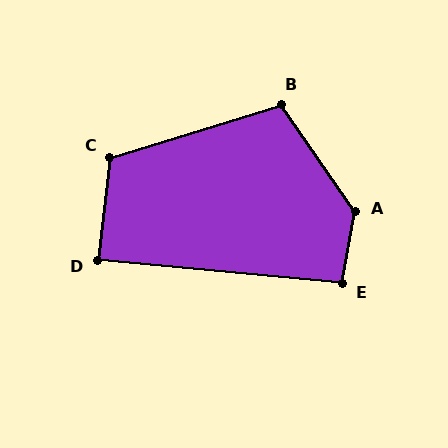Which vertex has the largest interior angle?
A, at approximately 135 degrees.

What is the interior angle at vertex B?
Approximately 108 degrees (obtuse).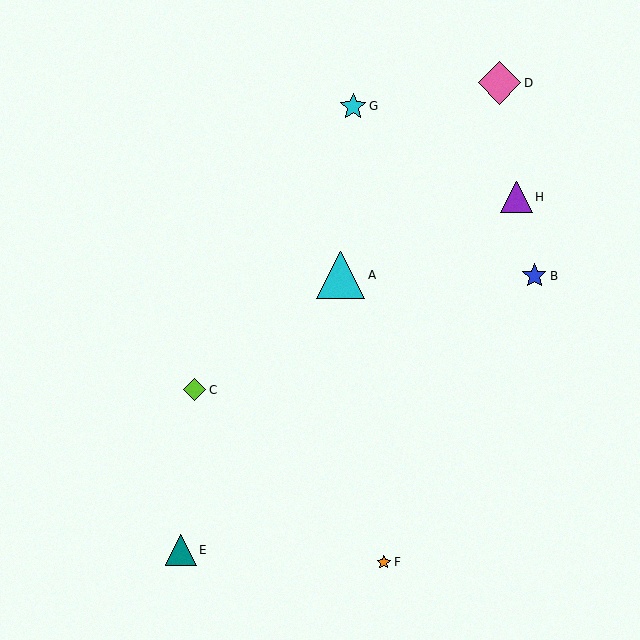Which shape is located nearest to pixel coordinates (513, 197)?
The purple triangle (labeled H) at (516, 197) is nearest to that location.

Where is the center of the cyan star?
The center of the cyan star is at (353, 106).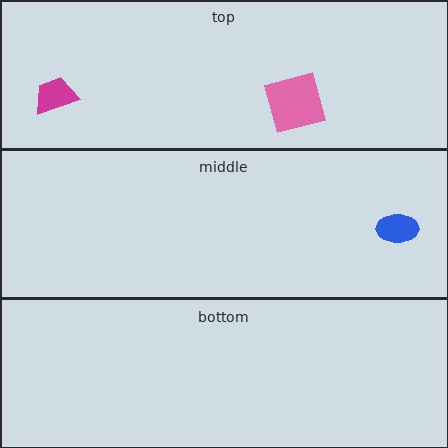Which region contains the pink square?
The top region.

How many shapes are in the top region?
2.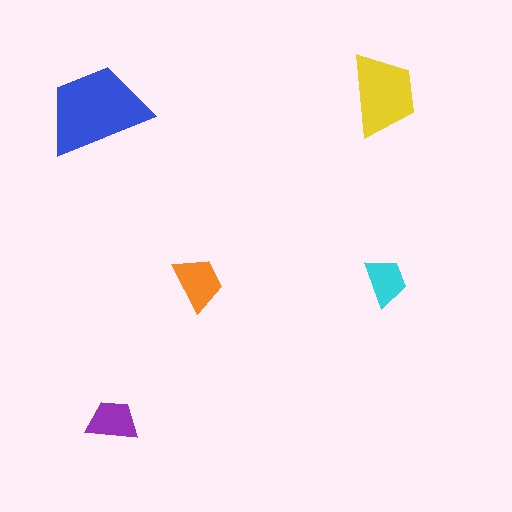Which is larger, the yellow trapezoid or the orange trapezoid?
The yellow one.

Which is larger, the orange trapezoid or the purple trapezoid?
The orange one.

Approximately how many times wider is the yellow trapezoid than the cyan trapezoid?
About 1.5 times wider.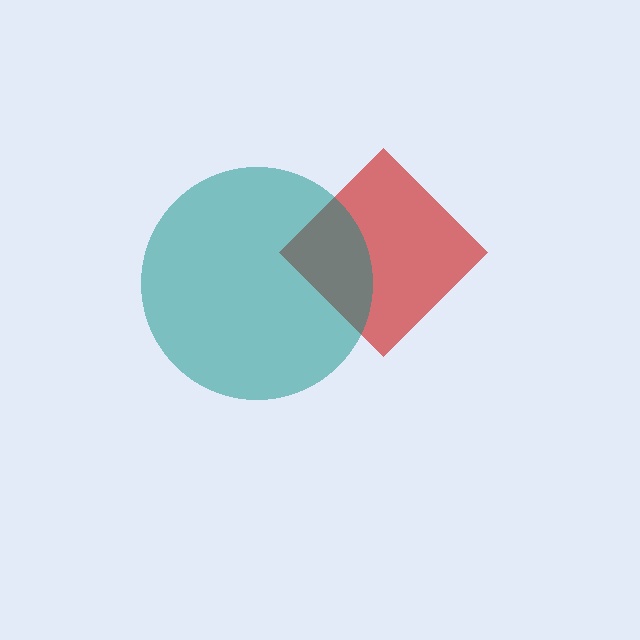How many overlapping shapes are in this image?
There are 2 overlapping shapes in the image.